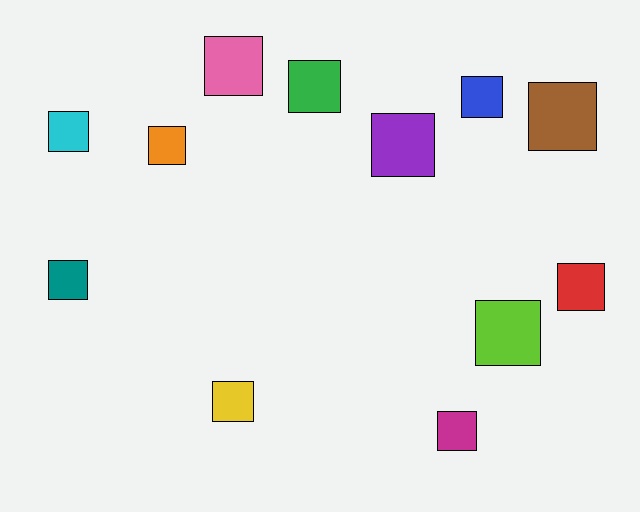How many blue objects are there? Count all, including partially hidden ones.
There is 1 blue object.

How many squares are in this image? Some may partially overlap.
There are 12 squares.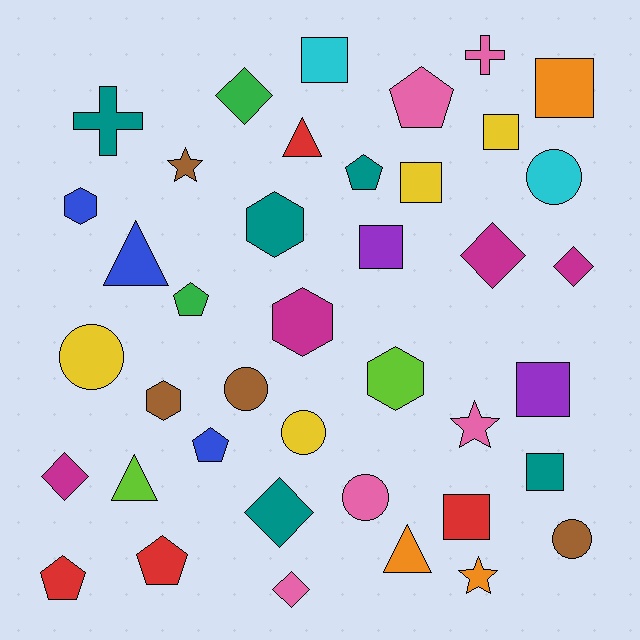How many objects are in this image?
There are 40 objects.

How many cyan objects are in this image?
There are 2 cyan objects.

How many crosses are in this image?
There are 2 crosses.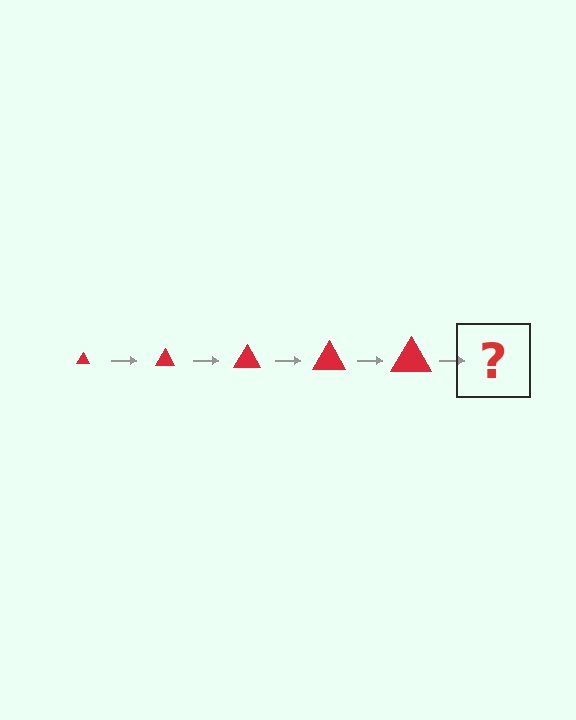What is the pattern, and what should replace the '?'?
The pattern is that the triangle gets progressively larger each step. The '?' should be a red triangle, larger than the previous one.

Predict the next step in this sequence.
The next step is a red triangle, larger than the previous one.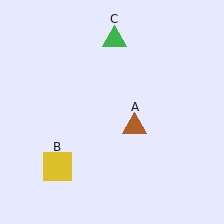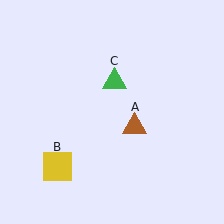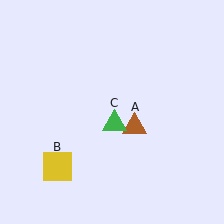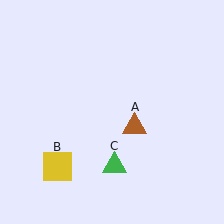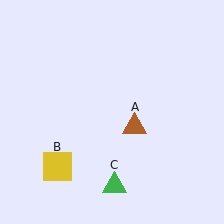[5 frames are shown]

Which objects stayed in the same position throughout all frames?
Brown triangle (object A) and yellow square (object B) remained stationary.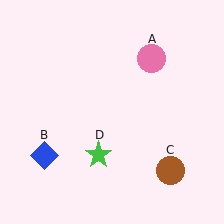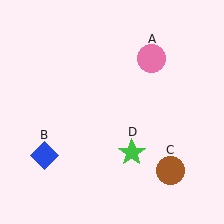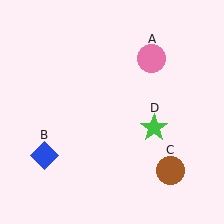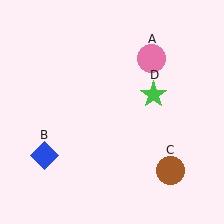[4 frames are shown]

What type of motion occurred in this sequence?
The green star (object D) rotated counterclockwise around the center of the scene.